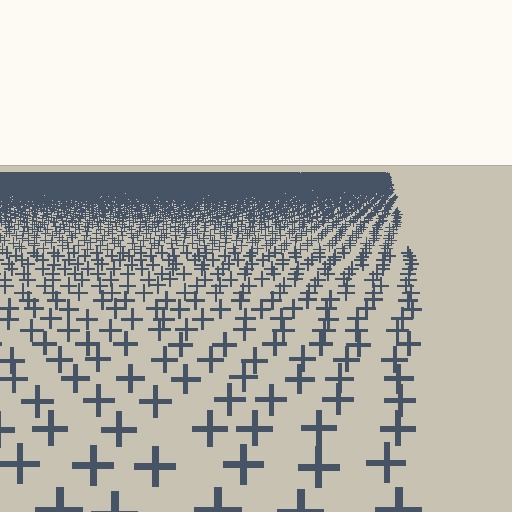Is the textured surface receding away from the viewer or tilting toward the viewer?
The surface is receding away from the viewer. Texture elements get smaller and denser toward the top.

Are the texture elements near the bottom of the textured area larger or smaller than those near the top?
Larger. Near the bottom, elements are closer to the viewer and appear at a bigger on-screen size.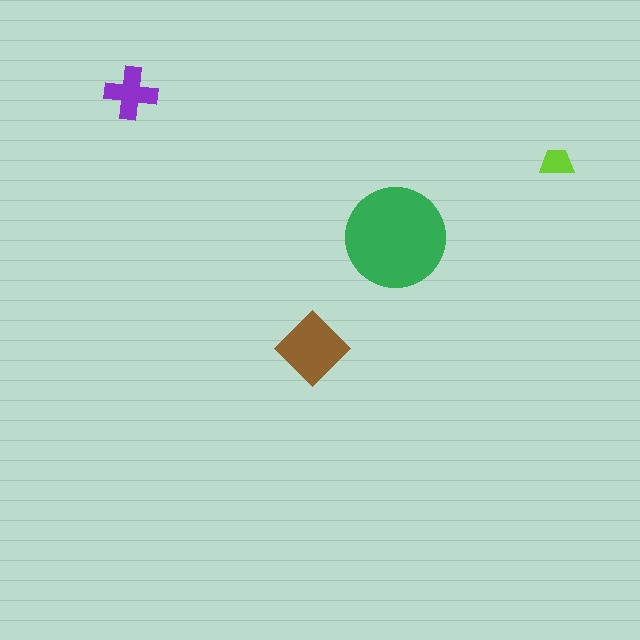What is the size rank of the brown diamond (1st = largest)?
2nd.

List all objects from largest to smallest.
The green circle, the brown diamond, the purple cross, the lime trapezoid.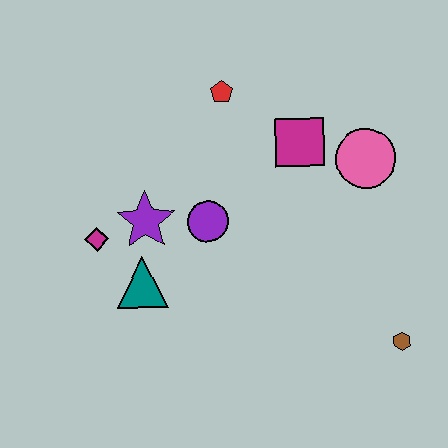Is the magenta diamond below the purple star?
Yes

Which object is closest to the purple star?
The magenta diamond is closest to the purple star.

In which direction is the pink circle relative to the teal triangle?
The pink circle is to the right of the teal triangle.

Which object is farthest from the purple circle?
The brown hexagon is farthest from the purple circle.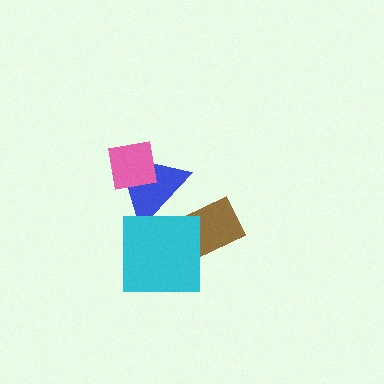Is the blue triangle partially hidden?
Yes, it is partially covered by another shape.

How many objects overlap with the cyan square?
2 objects overlap with the cyan square.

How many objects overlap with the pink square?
1 object overlaps with the pink square.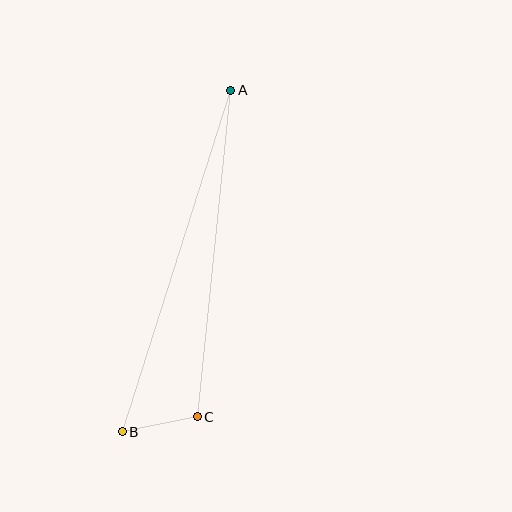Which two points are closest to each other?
Points B and C are closest to each other.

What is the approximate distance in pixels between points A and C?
The distance between A and C is approximately 328 pixels.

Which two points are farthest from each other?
Points A and B are farthest from each other.